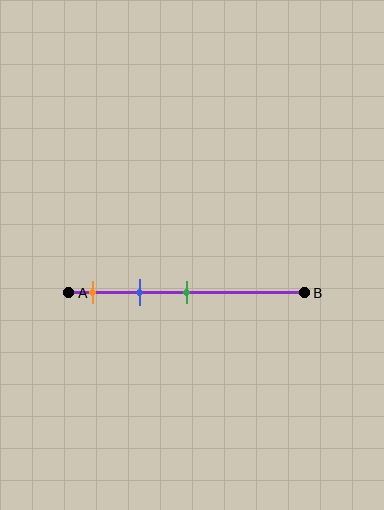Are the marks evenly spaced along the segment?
Yes, the marks are approximately evenly spaced.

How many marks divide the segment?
There are 3 marks dividing the segment.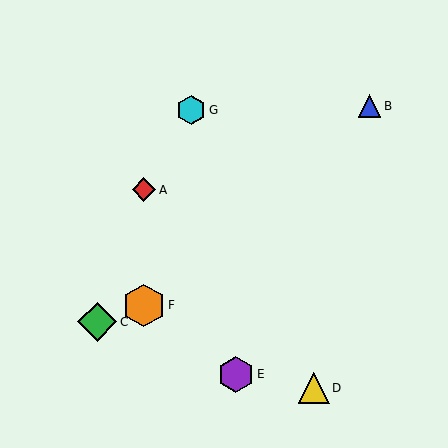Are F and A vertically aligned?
Yes, both are at x≈144.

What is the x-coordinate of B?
Object B is at x≈369.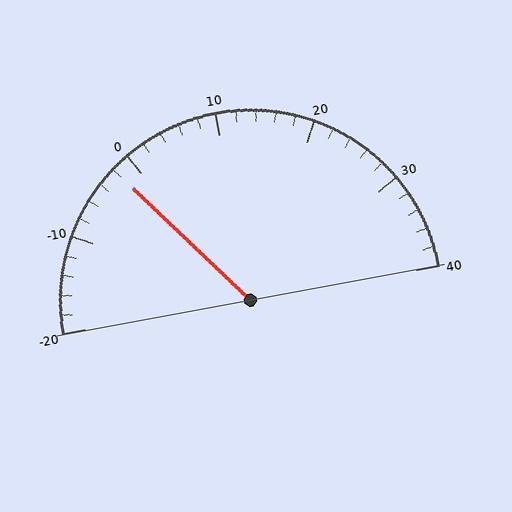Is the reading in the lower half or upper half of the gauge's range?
The reading is in the lower half of the range (-20 to 40).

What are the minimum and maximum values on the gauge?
The gauge ranges from -20 to 40.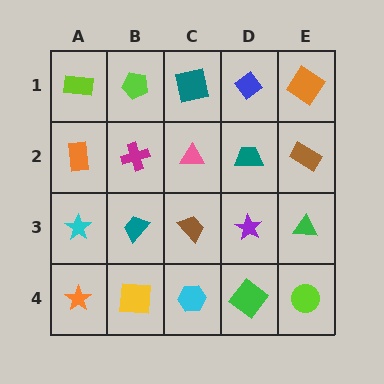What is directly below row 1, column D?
A teal trapezoid.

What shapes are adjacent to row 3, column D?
A teal trapezoid (row 2, column D), a green diamond (row 4, column D), a brown trapezoid (row 3, column C), a green triangle (row 3, column E).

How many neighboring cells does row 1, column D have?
3.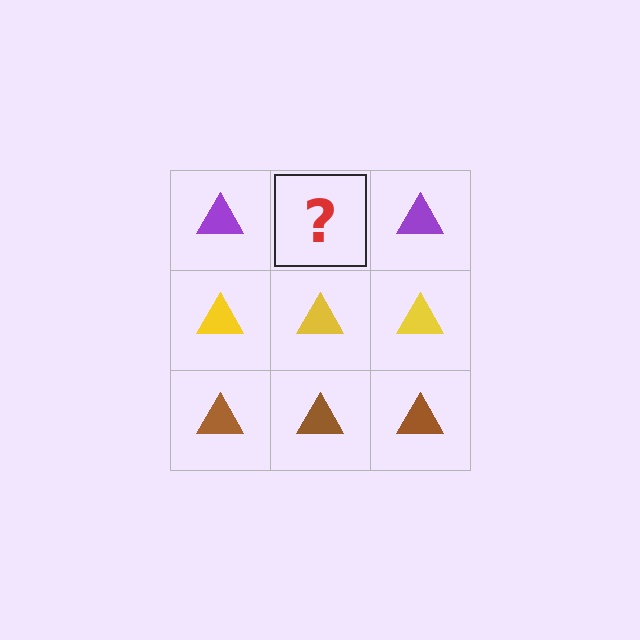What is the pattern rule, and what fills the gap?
The rule is that each row has a consistent color. The gap should be filled with a purple triangle.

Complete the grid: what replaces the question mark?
The question mark should be replaced with a purple triangle.